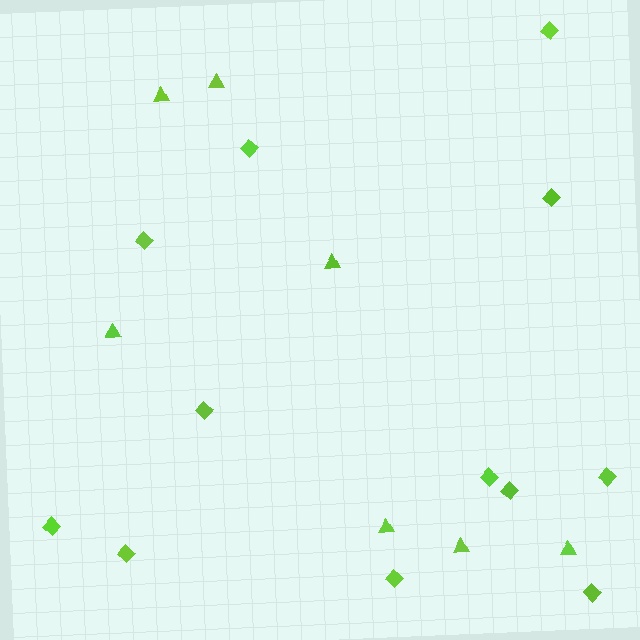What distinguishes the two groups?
There are 2 groups: one group of diamonds (12) and one group of triangles (7).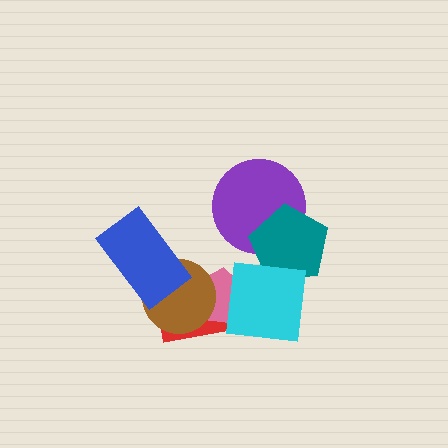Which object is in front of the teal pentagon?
The cyan square is in front of the teal pentagon.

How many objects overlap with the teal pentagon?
2 objects overlap with the teal pentagon.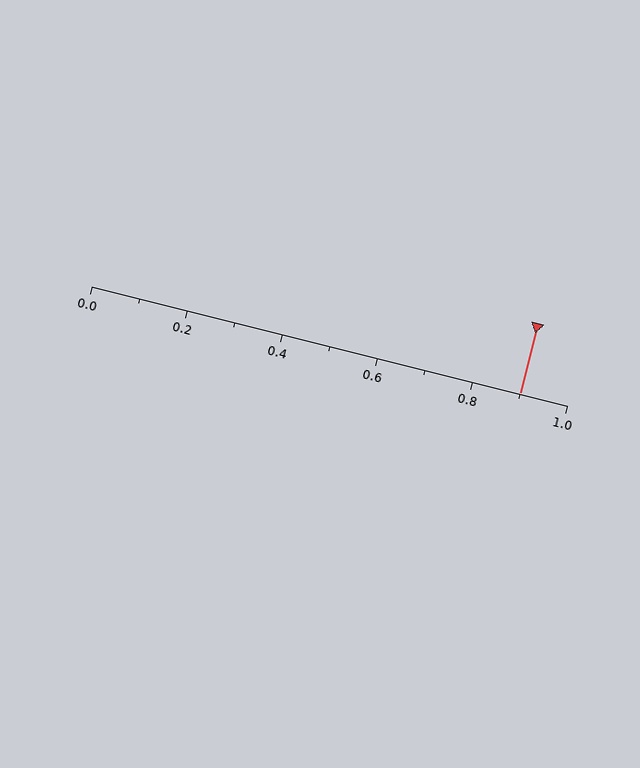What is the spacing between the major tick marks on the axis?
The major ticks are spaced 0.2 apart.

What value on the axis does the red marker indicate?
The marker indicates approximately 0.9.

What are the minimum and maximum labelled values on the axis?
The axis runs from 0.0 to 1.0.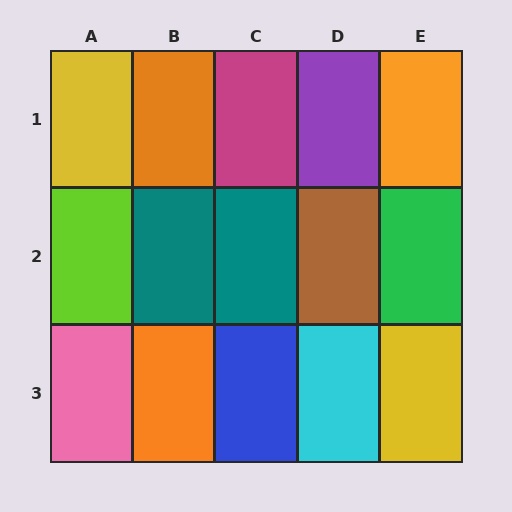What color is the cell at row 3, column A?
Pink.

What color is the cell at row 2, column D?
Brown.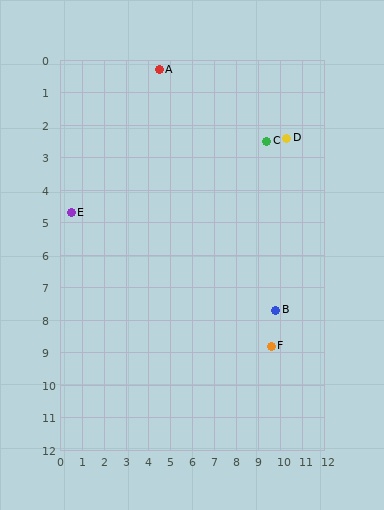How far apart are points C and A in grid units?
Points C and A are about 5.4 grid units apart.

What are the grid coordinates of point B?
Point B is at approximately (9.8, 7.7).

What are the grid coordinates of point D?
Point D is at approximately (10.3, 2.4).